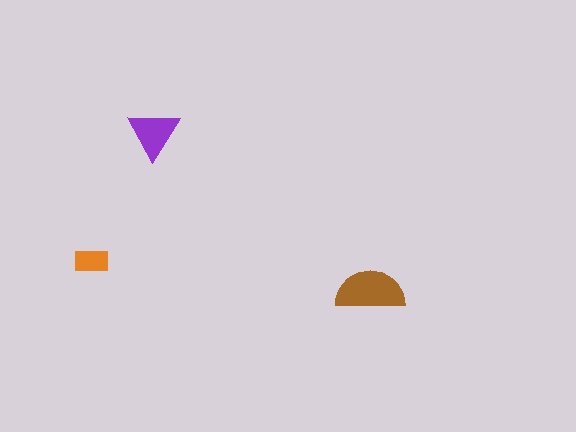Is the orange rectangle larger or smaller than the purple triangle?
Smaller.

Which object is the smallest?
The orange rectangle.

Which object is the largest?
The brown semicircle.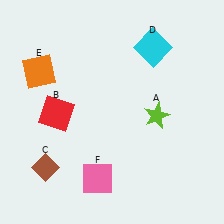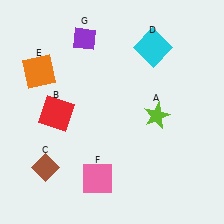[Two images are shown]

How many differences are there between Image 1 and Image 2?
There is 1 difference between the two images.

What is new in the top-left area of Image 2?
A purple diamond (G) was added in the top-left area of Image 2.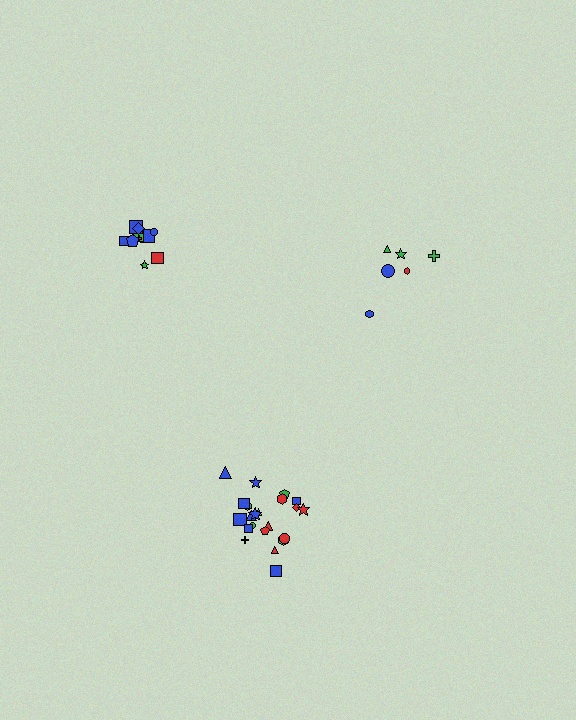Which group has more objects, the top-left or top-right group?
The top-left group.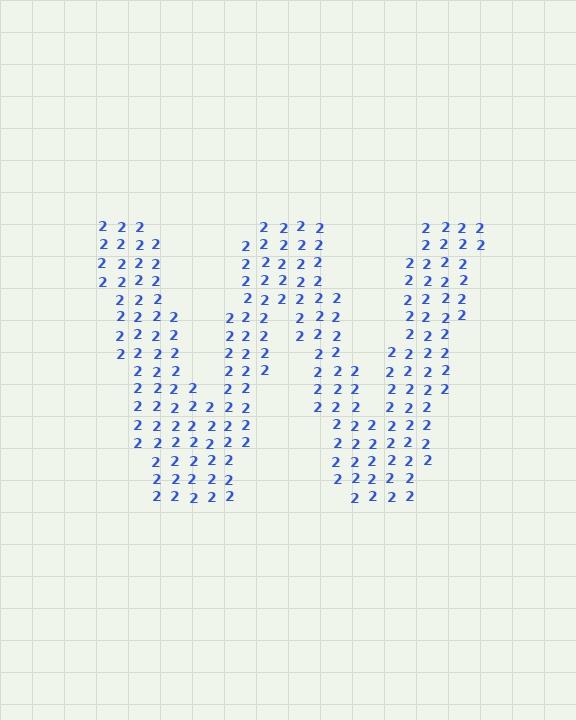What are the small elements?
The small elements are digit 2's.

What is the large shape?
The large shape is the letter W.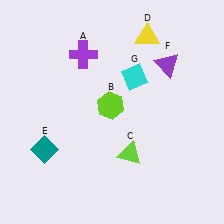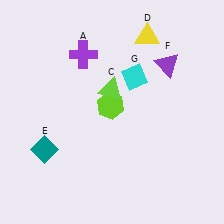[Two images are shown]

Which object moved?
The lime triangle (C) moved up.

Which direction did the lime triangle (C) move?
The lime triangle (C) moved up.